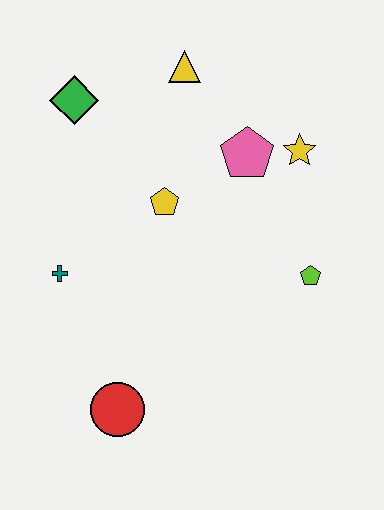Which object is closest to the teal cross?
The yellow pentagon is closest to the teal cross.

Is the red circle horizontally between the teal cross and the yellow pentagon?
Yes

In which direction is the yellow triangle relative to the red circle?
The yellow triangle is above the red circle.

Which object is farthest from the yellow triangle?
The red circle is farthest from the yellow triangle.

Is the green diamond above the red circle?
Yes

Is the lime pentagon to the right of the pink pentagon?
Yes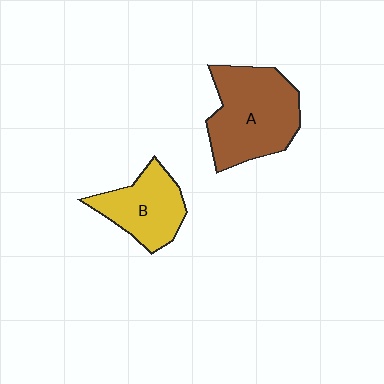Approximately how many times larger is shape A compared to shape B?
Approximately 1.5 times.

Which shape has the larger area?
Shape A (brown).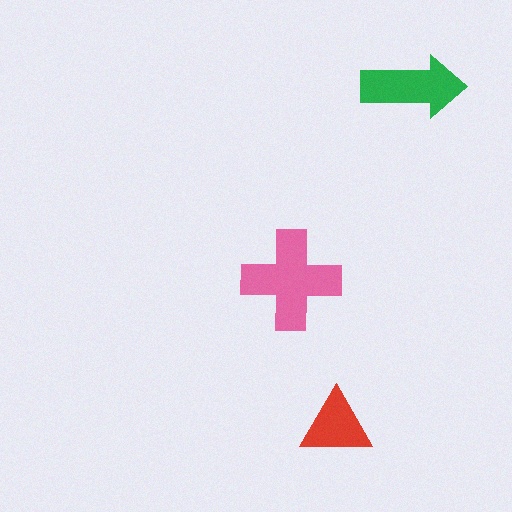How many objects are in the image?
There are 3 objects in the image.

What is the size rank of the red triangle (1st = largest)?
3rd.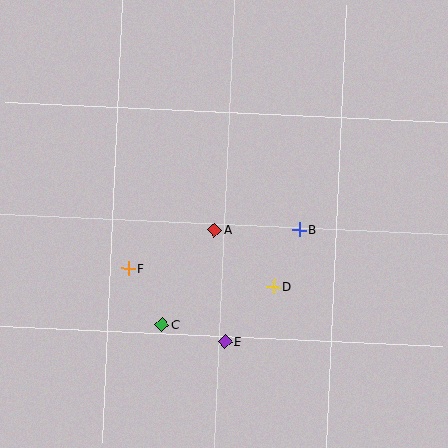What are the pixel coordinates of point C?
Point C is at (162, 325).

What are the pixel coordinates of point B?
Point B is at (299, 230).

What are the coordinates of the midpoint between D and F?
The midpoint between D and F is at (201, 277).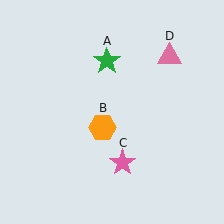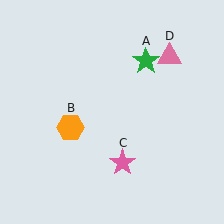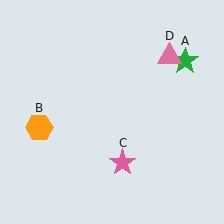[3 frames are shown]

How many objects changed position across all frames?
2 objects changed position: green star (object A), orange hexagon (object B).